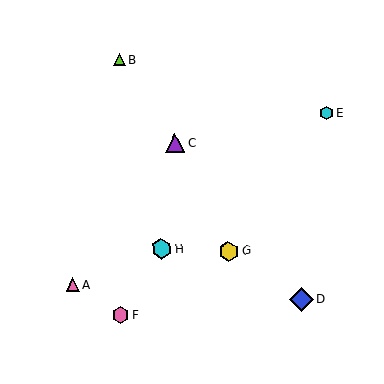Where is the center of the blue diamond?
The center of the blue diamond is at (301, 299).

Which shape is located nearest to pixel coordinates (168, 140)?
The purple triangle (labeled C) at (175, 143) is nearest to that location.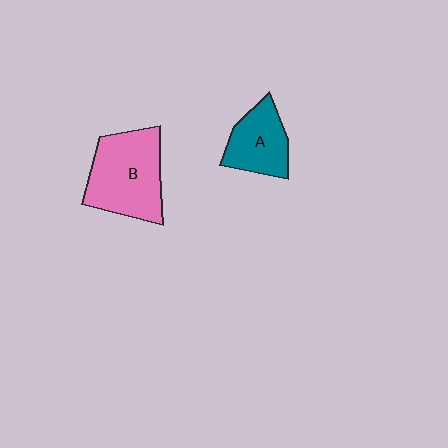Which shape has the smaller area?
Shape A (teal).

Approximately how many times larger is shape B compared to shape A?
Approximately 1.6 times.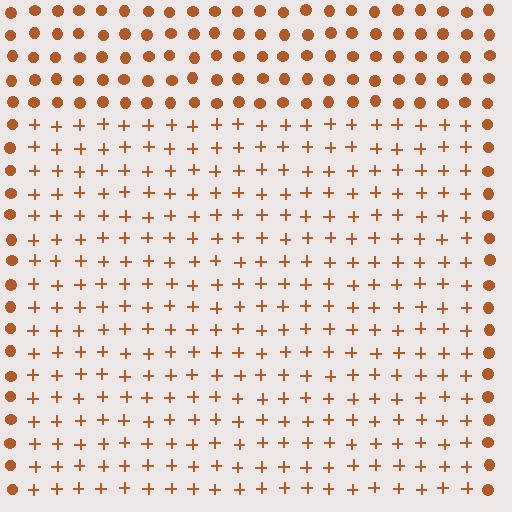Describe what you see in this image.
The image is filled with small brown elements arranged in a uniform grid. A rectangle-shaped region contains plus signs, while the surrounding area contains circles. The boundary is defined purely by the change in element shape.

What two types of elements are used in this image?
The image uses plus signs inside the rectangle region and circles outside it.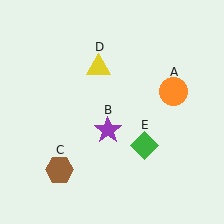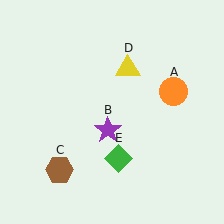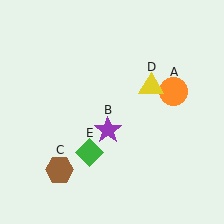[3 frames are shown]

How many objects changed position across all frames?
2 objects changed position: yellow triangle (object D), green diamond (object E).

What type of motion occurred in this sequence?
The yellow triangle (object D), green diamond (object E) rotated clockwise around the center of the scene.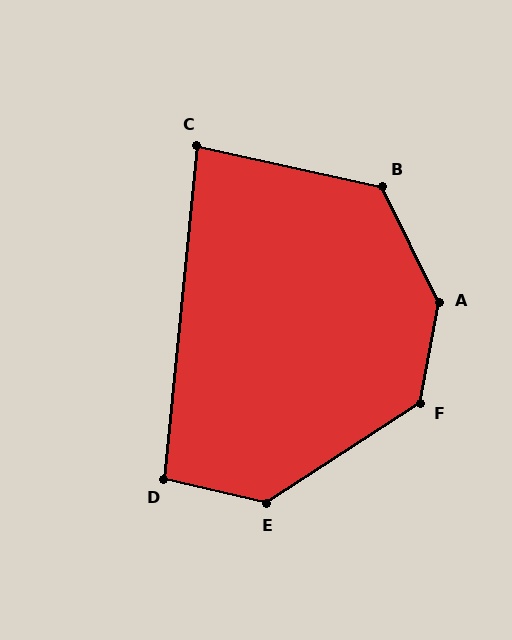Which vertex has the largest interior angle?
A, at approximately 143 degrees.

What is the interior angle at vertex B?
Approximately 128 degrees (obtuse).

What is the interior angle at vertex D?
Approximately 98 degrees (obtuse).